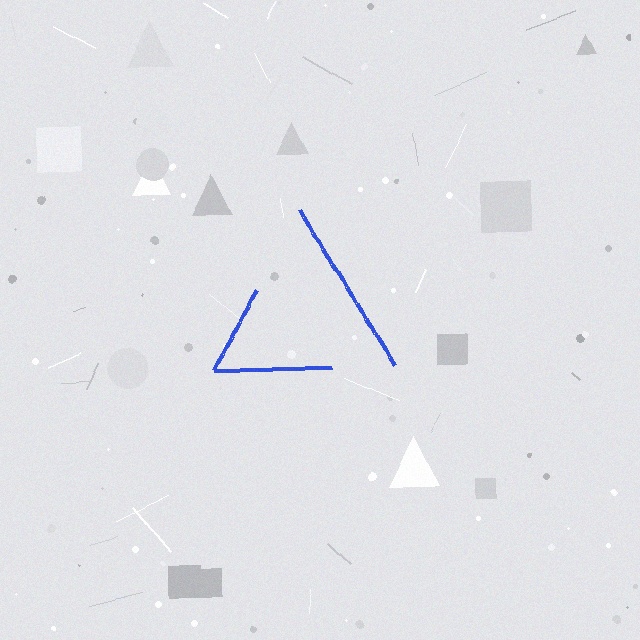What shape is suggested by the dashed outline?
The dashed outline suggests a triangle.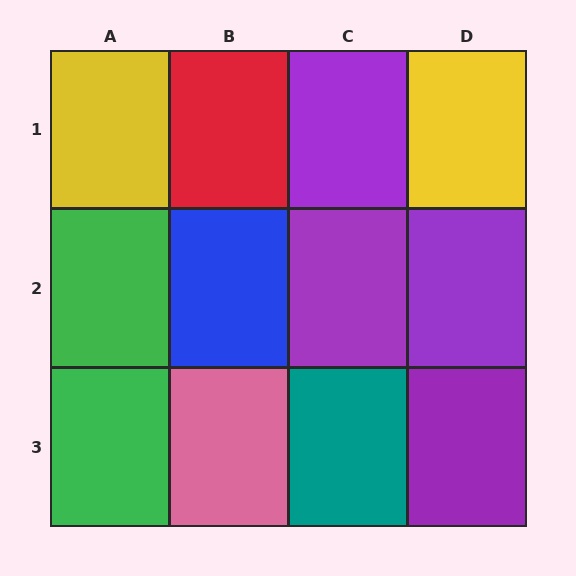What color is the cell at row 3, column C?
Teal.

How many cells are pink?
1 cell is pink.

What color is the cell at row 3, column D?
Purple.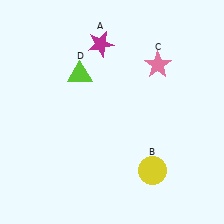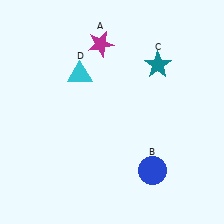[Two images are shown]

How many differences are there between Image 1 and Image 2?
There are 3 differences between the two images.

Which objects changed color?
B changed from yellow to blue. C changed from pink to teal. D changed from lime to cyan.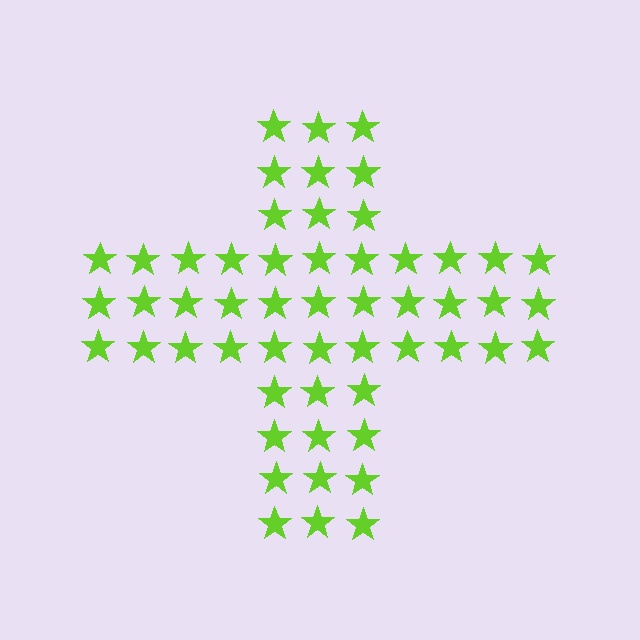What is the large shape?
The large shape is a cross.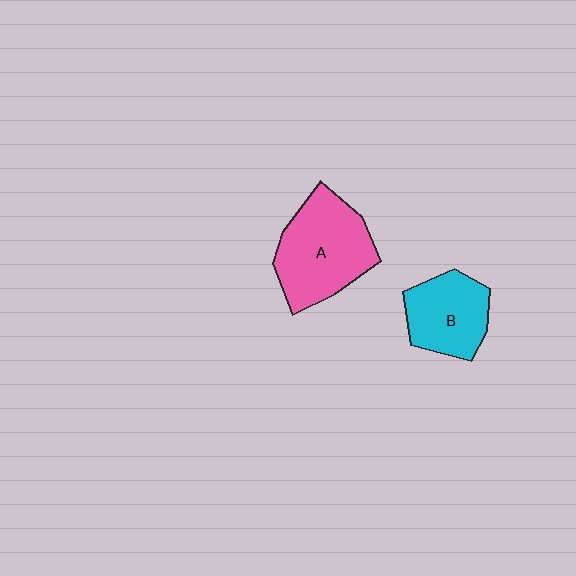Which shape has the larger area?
Shape A (pink).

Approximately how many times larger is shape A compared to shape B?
Approximately 1.4 times.